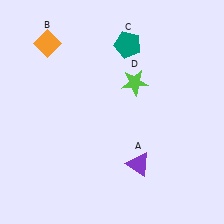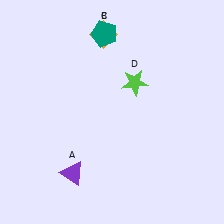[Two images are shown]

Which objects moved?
The objects that moved are: the purple triangle (A), the orange diamond (B), the teal pentagon (C).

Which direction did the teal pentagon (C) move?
The teal pentagon (C) moved left.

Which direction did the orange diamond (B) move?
The orange diamond (B) moved right.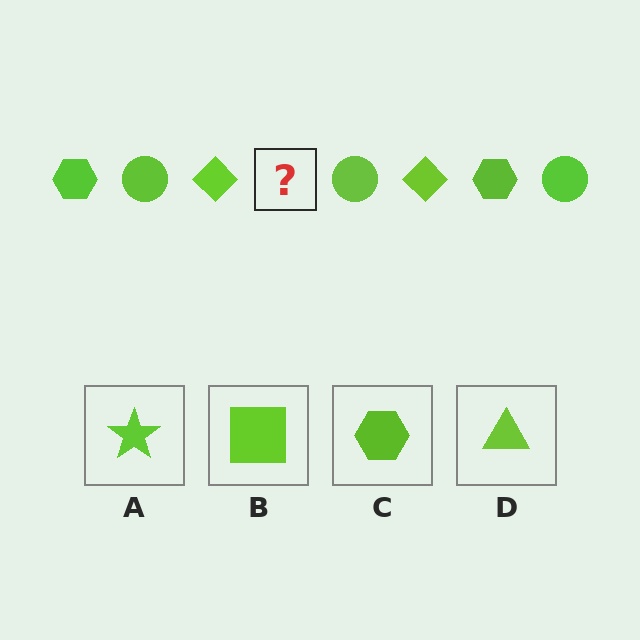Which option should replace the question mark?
Option C.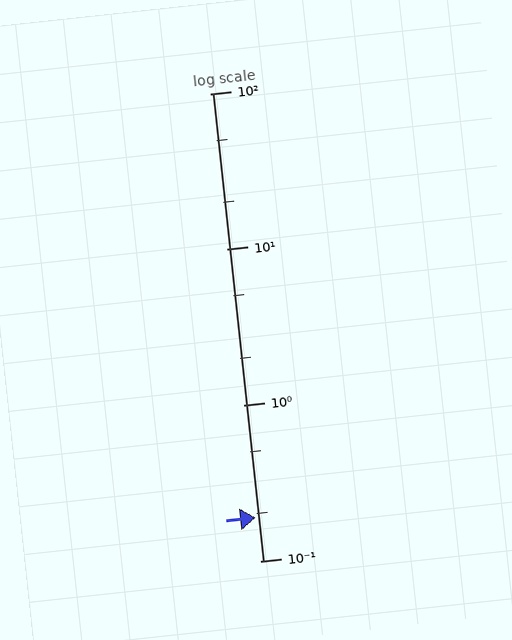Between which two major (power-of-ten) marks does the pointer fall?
The pointer is between 0.1 and 1.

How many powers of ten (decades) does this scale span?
The scale spans 3 decades, from 0.1 to 100.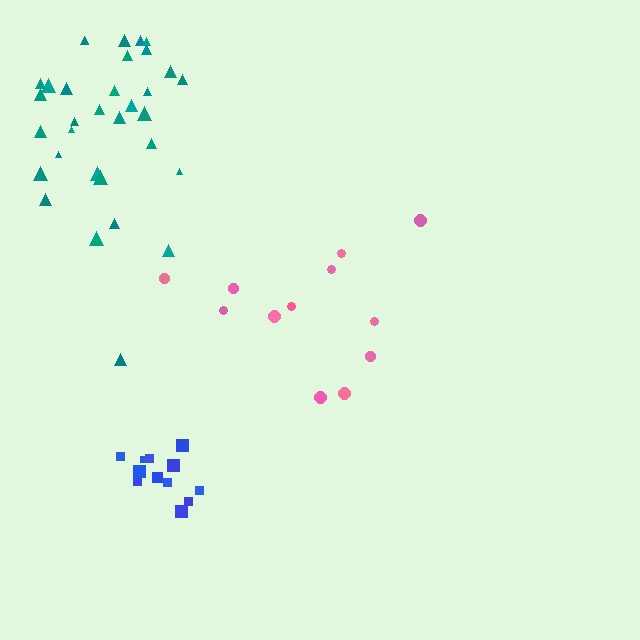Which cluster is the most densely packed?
Blue.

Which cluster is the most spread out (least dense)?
Pink.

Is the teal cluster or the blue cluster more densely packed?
Blue.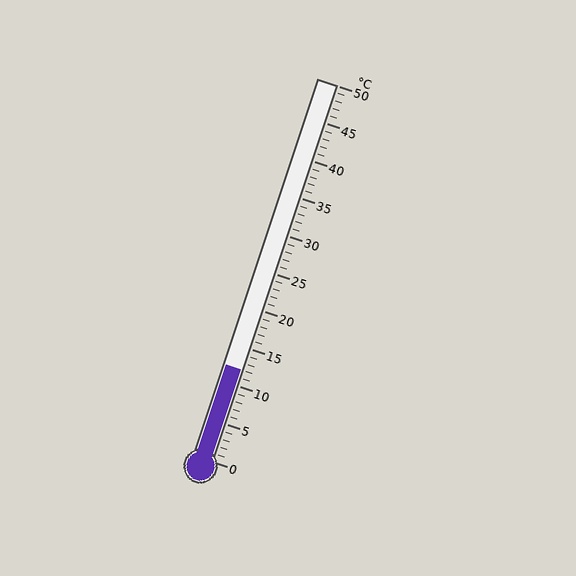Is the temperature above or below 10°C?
The temperature is above 10°C.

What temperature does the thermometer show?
The thermometer shows approximately 12°C.